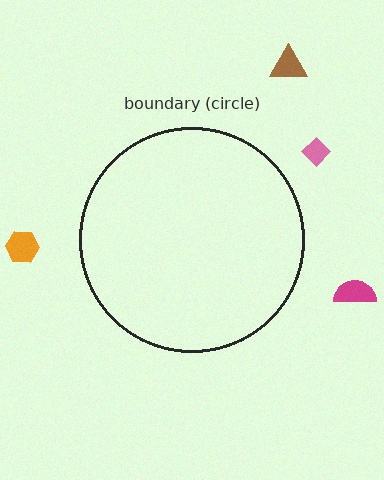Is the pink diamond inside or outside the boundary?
Outside.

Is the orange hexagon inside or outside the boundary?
Outside.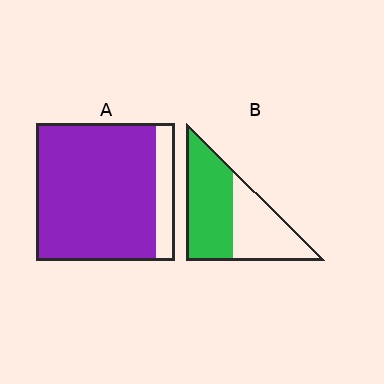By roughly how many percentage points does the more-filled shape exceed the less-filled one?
By roughly 30 percentage points (A over B).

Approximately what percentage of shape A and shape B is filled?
A is approximately 85% and B is approximately 55%.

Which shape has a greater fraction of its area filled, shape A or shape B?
Shape A.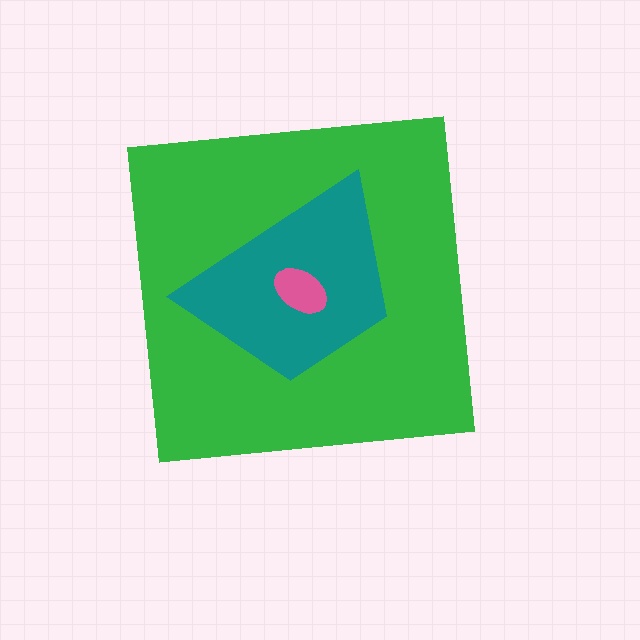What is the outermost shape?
The green square.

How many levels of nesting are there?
3.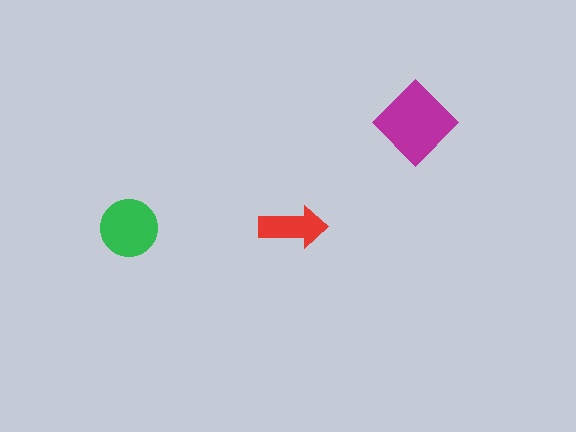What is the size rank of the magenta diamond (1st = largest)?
1st.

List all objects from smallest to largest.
The red arrow, the green circle, the magenta diamond.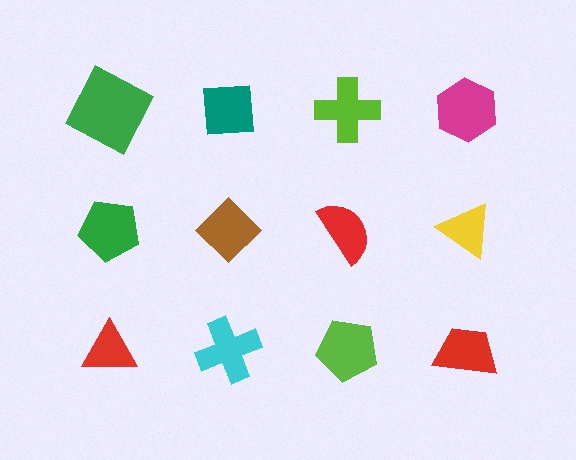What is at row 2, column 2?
A brown diamond.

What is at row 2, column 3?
A red semicircle.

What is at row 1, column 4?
A magenta hexagon.